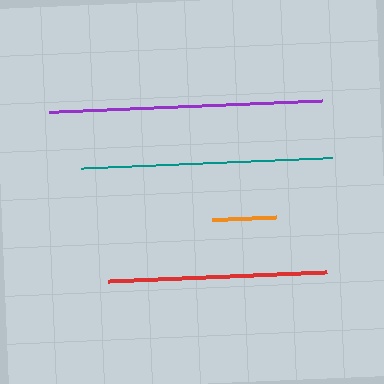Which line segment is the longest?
The purple line is the longest at approximately 274 pixels.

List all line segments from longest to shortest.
From longest to shortest: purple, teal, red, orange.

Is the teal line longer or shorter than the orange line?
The teal line is longer than the orange line.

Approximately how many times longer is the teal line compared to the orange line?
The teal line is approximately 3.9 times the length of the orange line.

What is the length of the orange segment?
The orange segment is approximately 65 pixels long.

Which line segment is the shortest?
The orange line is the shortest at approximately 65 pixels.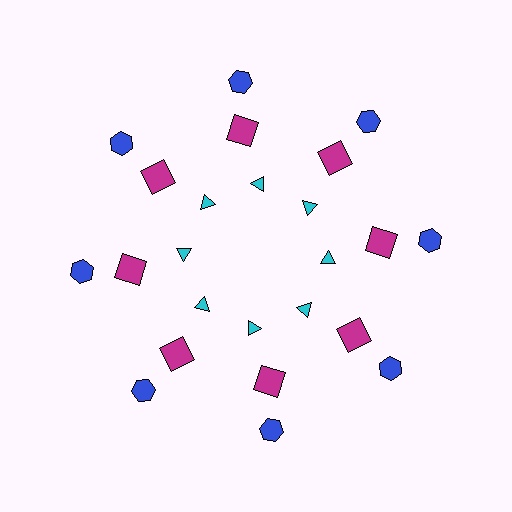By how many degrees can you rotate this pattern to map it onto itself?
The pattern maps onto itself every 45 degrees of rotation.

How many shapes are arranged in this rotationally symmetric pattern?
There are 24 shapes, arranged in 8 groups of 3.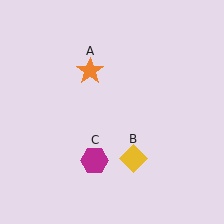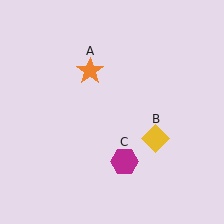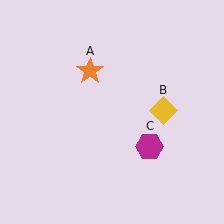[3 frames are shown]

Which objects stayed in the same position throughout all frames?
Orange star (object A) remained stationary.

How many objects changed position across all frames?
2 objects changed position: yellow diamond (object B), magenta hexagon (object C).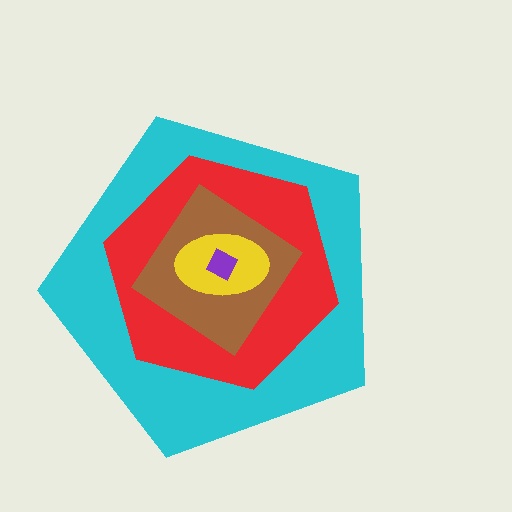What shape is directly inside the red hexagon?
The brown diamond.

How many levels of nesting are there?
5.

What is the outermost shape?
The cyan pentagon.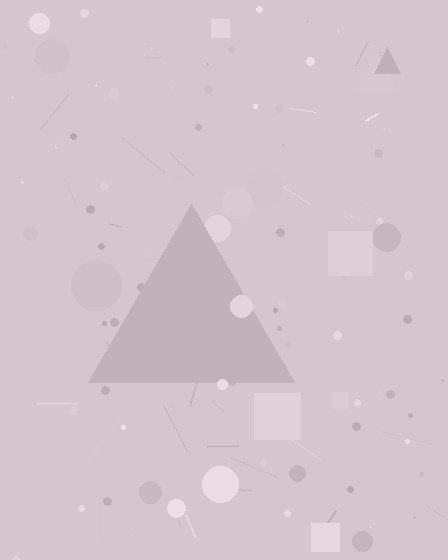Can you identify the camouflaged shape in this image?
The camouflaged shape is a triangle.